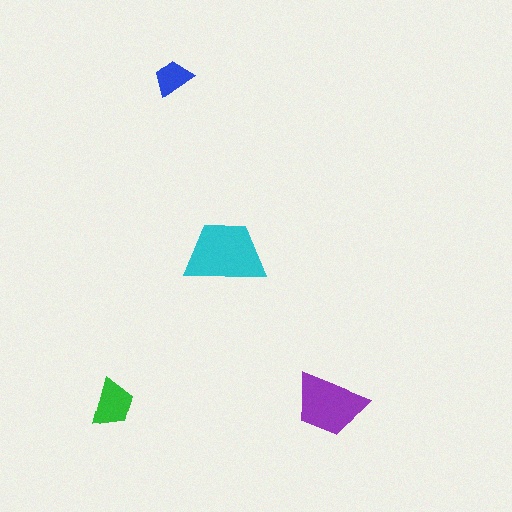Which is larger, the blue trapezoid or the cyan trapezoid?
The cyan one.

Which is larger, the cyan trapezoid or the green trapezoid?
The cyan one.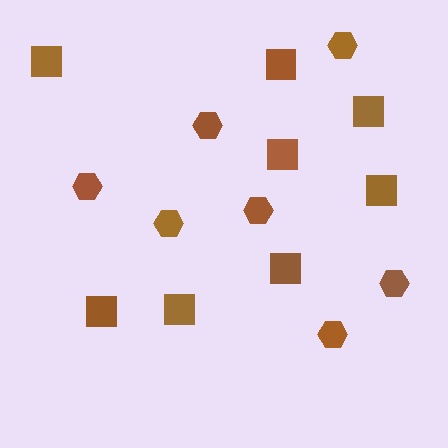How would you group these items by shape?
There are 2 groups: one group of hexagons (7) and one group of squares (8).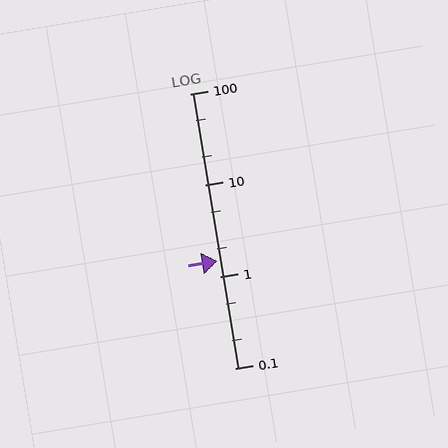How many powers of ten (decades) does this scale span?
The scale spans 3 decades, from 0.1 to 100.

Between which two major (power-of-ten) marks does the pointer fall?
The pointer is between 1 and 10.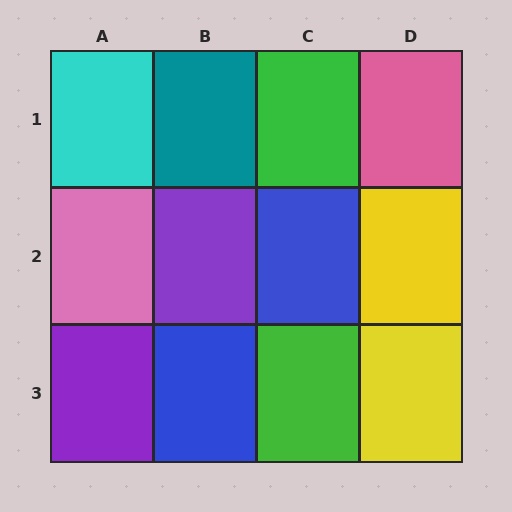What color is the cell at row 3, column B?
Blue.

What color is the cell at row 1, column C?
Green.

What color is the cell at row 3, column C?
Green.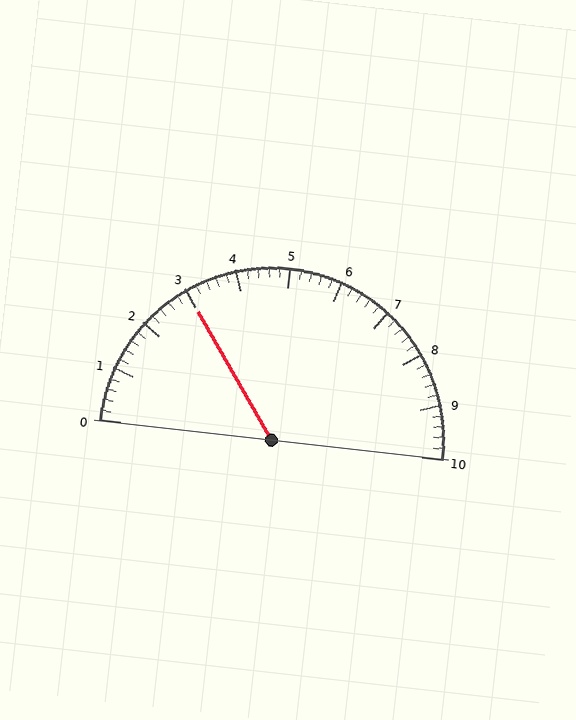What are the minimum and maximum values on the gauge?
The gauge ranges from 0 to 10.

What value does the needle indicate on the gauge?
The needle indicates approximately 3.0.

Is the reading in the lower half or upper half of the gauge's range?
The reading is in the lower half of the range (0 to 10).